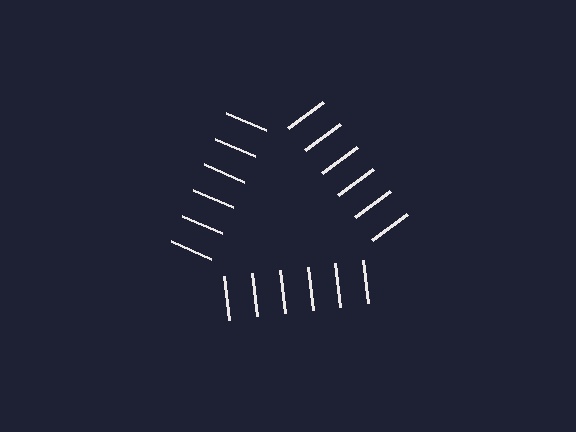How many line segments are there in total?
18 — 6 along each of the 3 edges.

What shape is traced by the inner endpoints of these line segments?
An illusory triangle — the line segments terminate on its edges but no continuous stroke is drawn.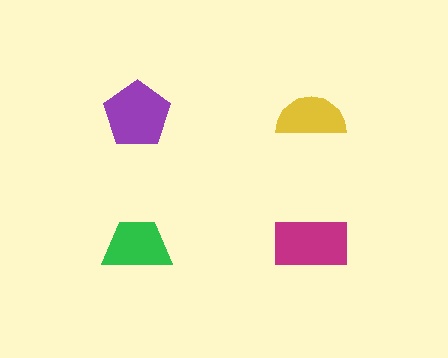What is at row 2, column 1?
A green trapezoid.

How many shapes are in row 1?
2 shapes.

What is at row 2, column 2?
A magenta rectangle.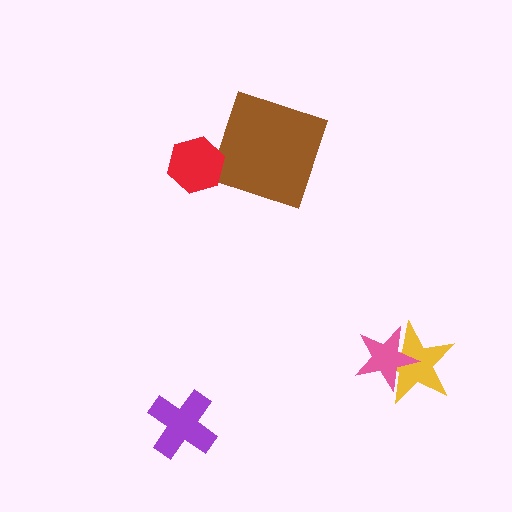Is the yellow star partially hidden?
Yes, it is partially covered by another shape.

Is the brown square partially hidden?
No, no other shape covers it.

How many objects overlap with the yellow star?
1 object overlaps with the yellow star.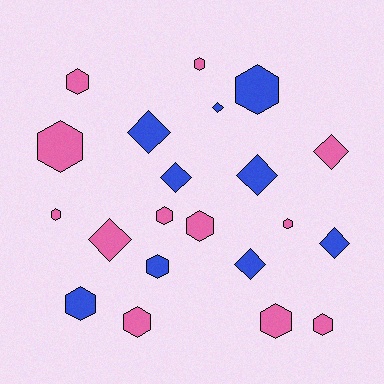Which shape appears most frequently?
Hexagon, with 13 objects.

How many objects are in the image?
There are 21 objects.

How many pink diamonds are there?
There are 2 pink diamonds.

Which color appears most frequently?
Pink, with 12 objects.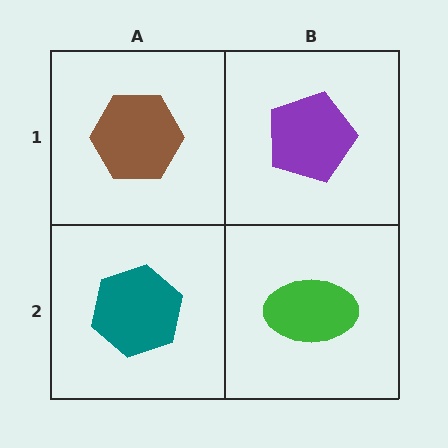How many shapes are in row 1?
2 shapes.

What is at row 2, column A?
A teal hexagon.